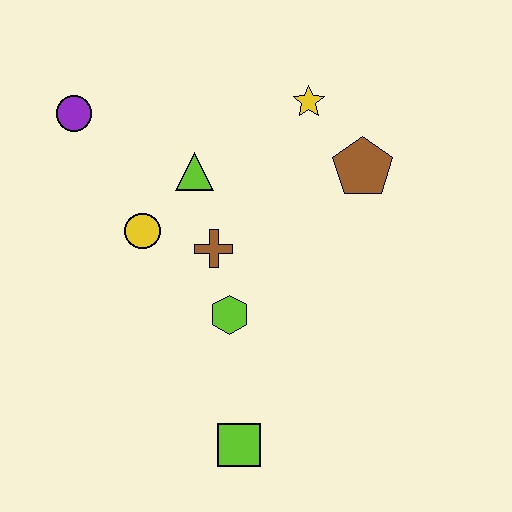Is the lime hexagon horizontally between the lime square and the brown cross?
Yes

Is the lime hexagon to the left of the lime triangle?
No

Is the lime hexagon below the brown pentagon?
Yes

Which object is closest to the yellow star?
The brown pentagon is closest to the yellow star.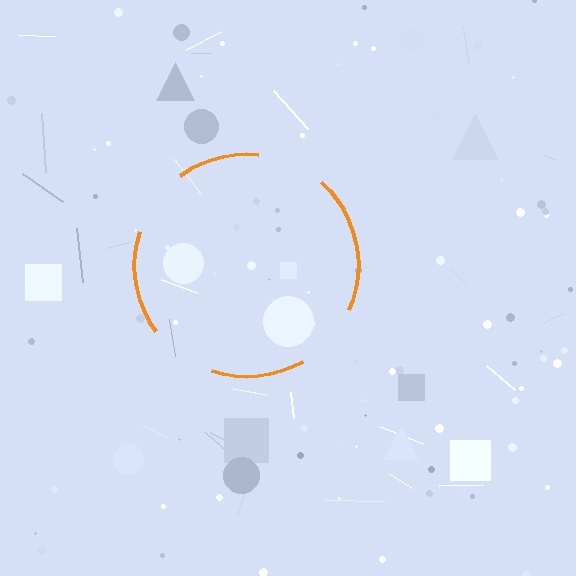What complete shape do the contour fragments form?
The contour fragments form a circle.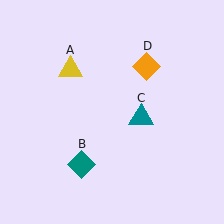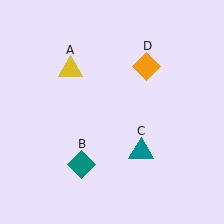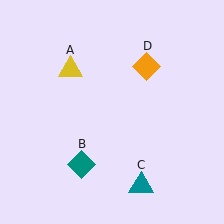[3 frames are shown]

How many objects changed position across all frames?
1 object changed position: teal triangle (object C).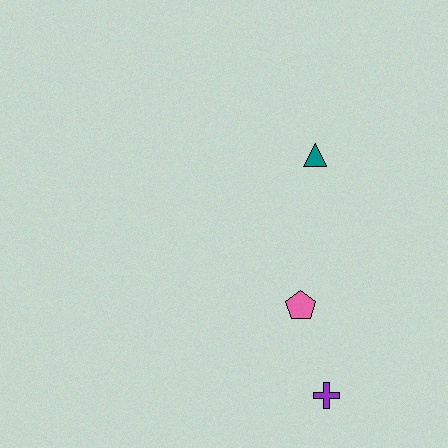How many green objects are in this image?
There are no green objects.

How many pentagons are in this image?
There is 1 pentagon.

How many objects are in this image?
There are 3 objects.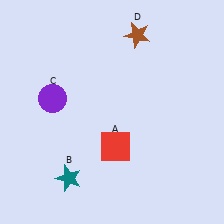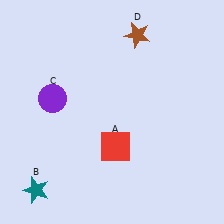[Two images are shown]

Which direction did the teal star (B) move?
The teal star (B) moved left.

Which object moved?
The teal star (B) moved left.